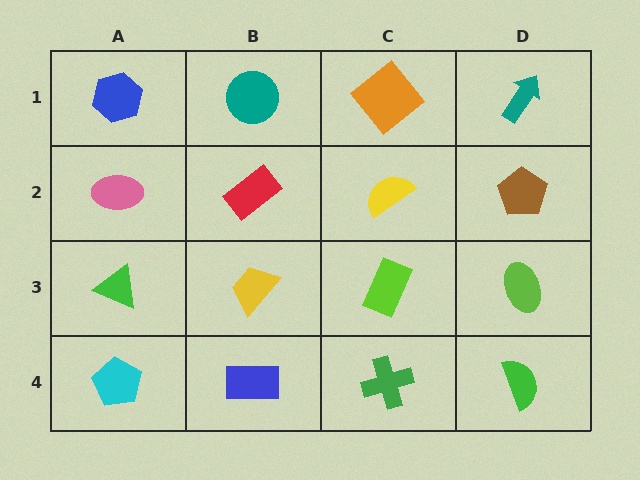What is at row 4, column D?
A green semicircle.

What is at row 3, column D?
A lime ellipse.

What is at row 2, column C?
A yellow semicircle.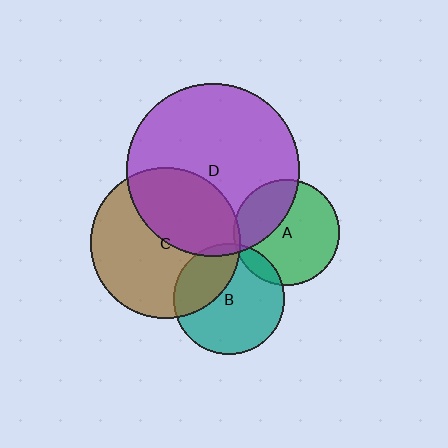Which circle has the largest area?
Circle D (purple).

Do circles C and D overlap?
Yes.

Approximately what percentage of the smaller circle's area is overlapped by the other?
Approximately 40%.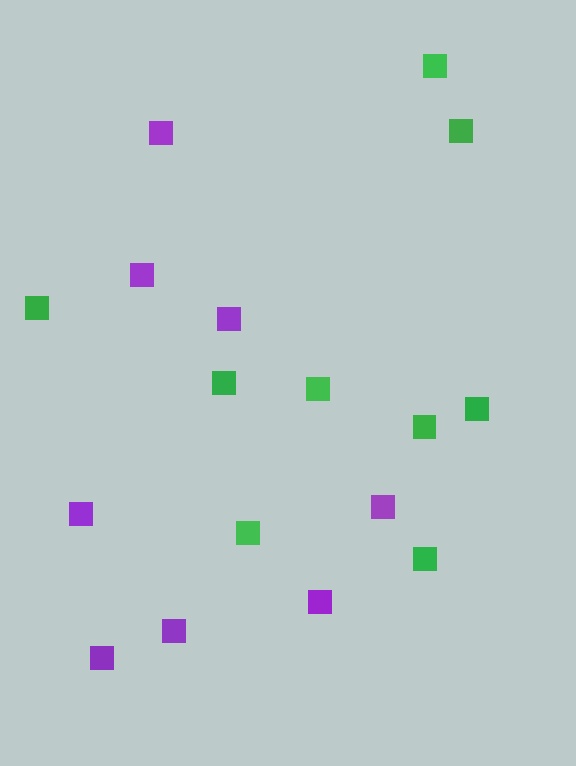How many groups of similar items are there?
There are 2 groups: one group of purple squares (8) and one group of green squares (9).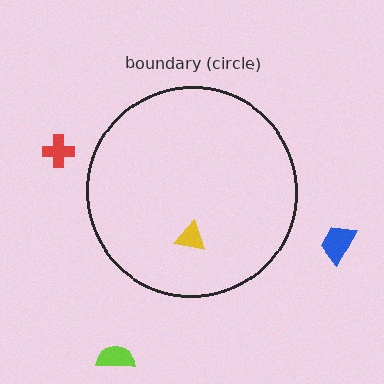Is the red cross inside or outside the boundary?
Outside.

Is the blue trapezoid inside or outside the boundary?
Outside.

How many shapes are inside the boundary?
1 inside, 3 outside.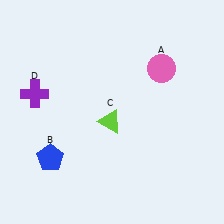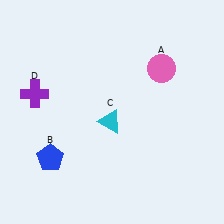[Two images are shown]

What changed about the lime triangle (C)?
In Image 1, C is lime. In Image 2, it changed to cyan.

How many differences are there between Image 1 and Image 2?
There is 1 difference between the two images.